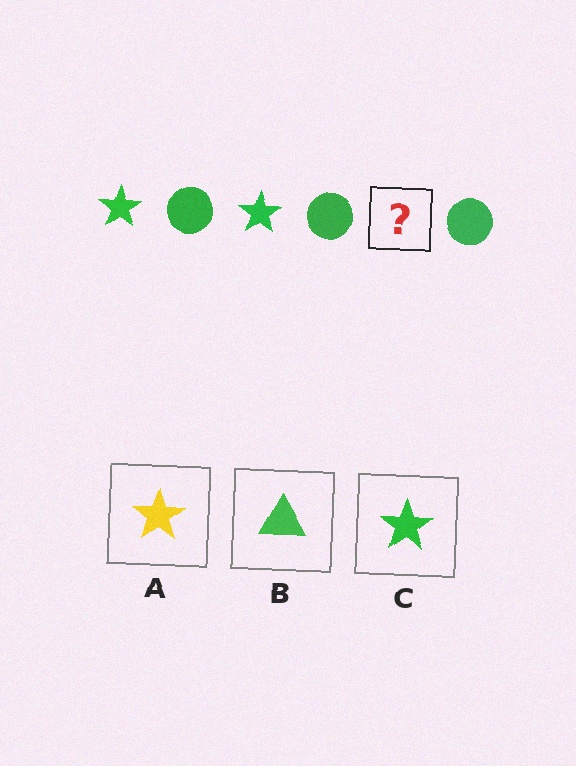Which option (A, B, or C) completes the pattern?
C.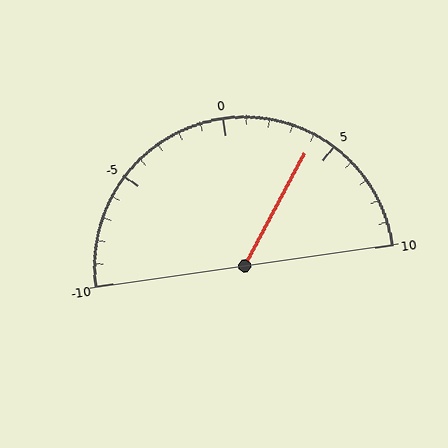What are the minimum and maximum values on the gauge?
The gauge ranges from -10 to 10.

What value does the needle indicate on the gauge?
The needle indicates approximately 4.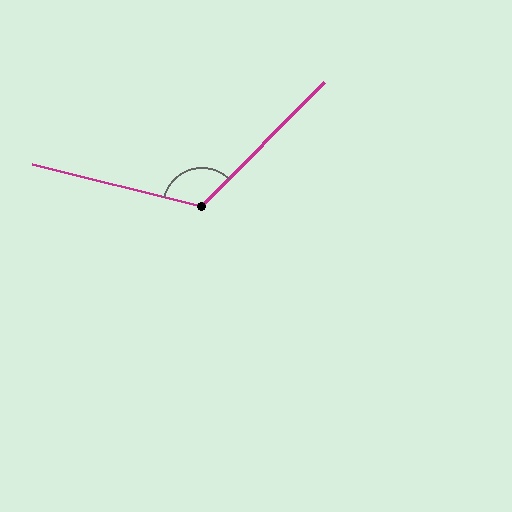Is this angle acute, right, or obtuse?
It is obtuse.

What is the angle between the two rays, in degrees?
Approximately 120 degrees.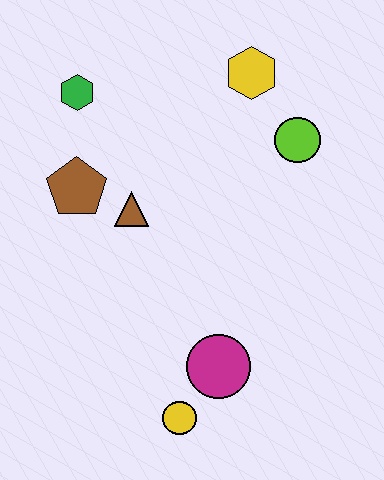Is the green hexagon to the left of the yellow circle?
Yes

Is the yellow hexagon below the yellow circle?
No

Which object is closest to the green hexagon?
The brown pentagon is closest to the green hexagon.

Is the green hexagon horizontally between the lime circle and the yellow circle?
No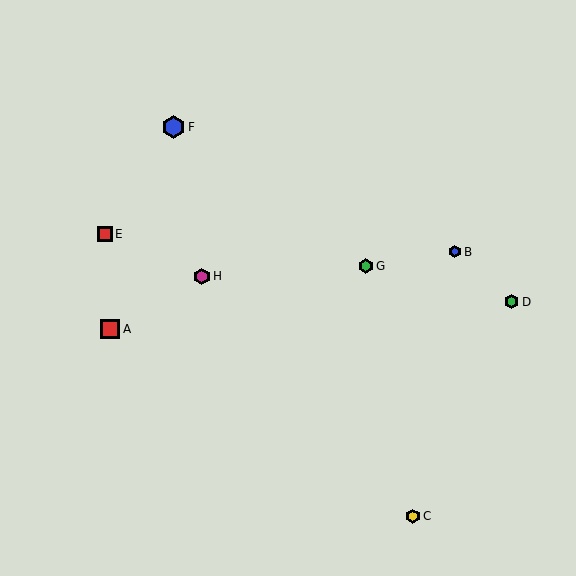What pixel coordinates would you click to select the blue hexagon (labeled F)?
Click at (173, 127) to select the blue hexagon F.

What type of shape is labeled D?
Shape D is a green hexagon.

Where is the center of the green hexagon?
The center of the green hexagon is at (366, 266).